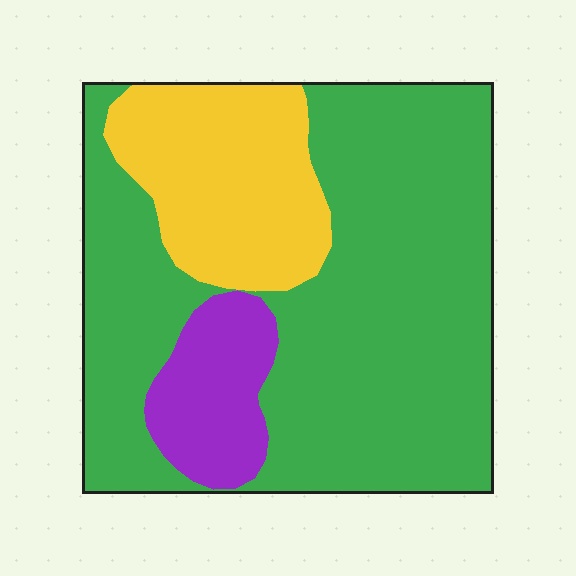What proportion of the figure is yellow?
Yellow takes up less than a quarter of the figure.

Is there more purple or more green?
Green.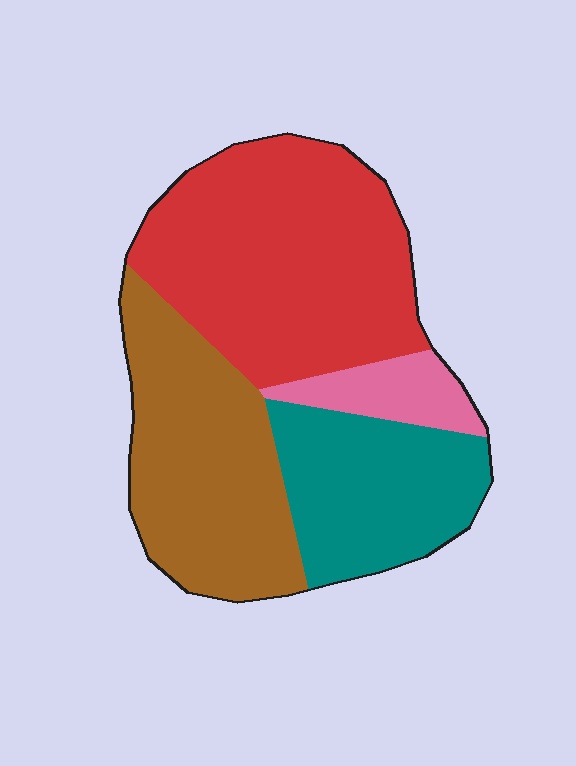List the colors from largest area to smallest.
From largest to smallest: red, brown, teal, pink.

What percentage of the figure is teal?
Teal takes up between a sixth and a third of the figure.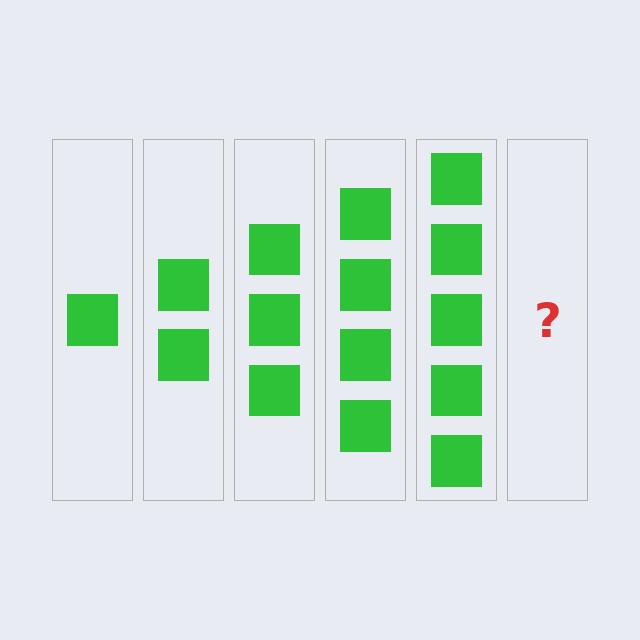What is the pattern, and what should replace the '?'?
The pattern is that each step adds one more square. The '?' should be 6 squares.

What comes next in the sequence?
The next element should be 6 squares.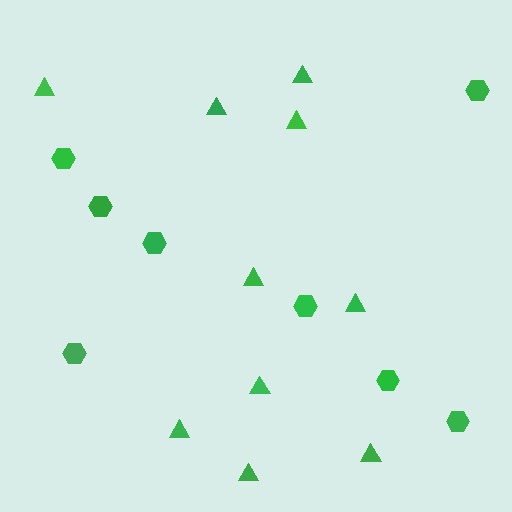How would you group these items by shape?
There are 2 groups: one group of triangles (10) and one group of hexagons (8).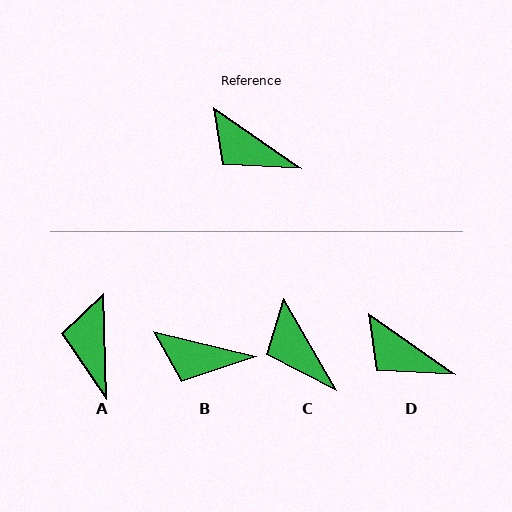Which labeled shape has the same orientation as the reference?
D.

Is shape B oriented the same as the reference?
No, it is off by about 21 degrees.